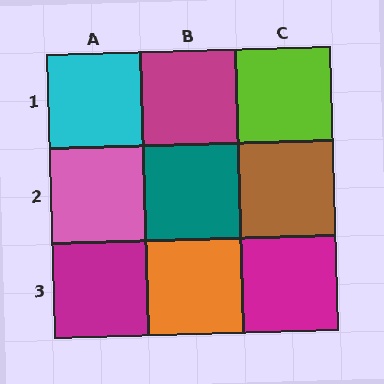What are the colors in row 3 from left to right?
Magenta, orange, magenta.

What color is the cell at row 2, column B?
Teal.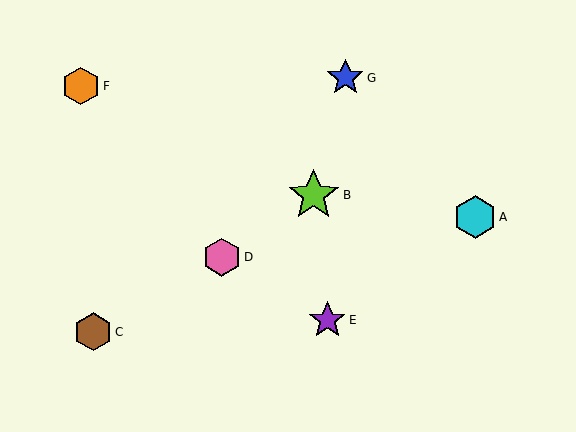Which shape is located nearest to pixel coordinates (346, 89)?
The blue star (labeled G) at (345, 78) is nearest to that location.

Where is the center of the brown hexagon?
The center of the brown hexagon is at (93, 332).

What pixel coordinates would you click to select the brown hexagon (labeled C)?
Click at (93, 332) to select the brown hexagon C.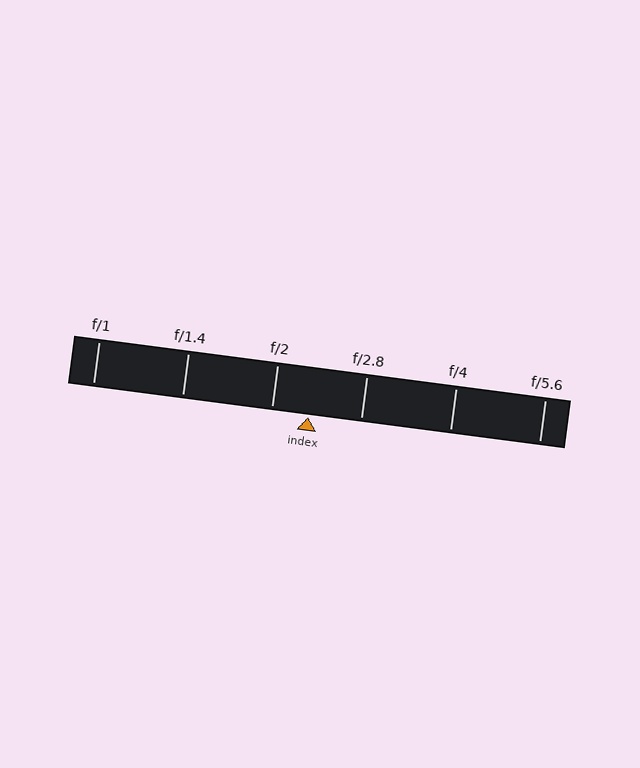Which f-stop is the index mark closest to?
The index mark is closest to f/2.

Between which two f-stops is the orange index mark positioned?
The index mark is between f/2 and f/2.8.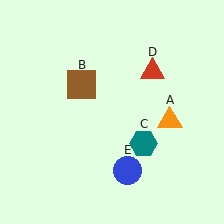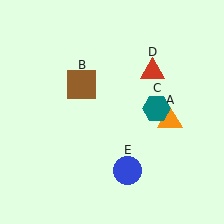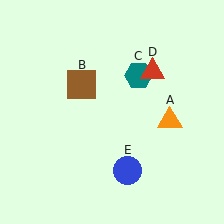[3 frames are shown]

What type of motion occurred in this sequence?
The teal hexagon (object C) rotated counterclockwise around the center of the scene.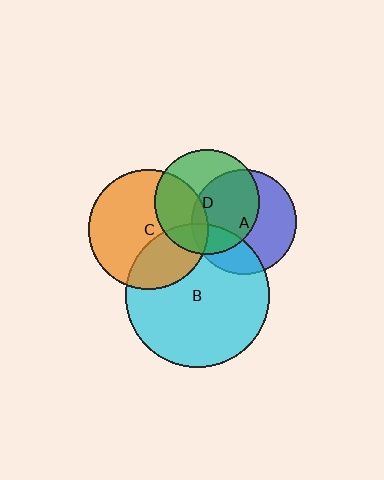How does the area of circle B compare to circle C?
Approximately 1.4 times.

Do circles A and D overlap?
Yes.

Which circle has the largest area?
Circle B (cyan).